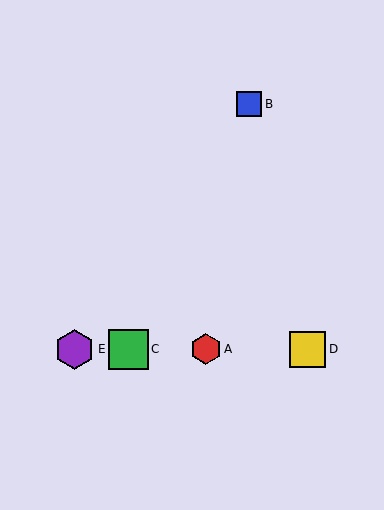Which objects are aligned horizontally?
Objects A, C, D, E are aligned horizontally.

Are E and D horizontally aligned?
Yes, both are at y≈349.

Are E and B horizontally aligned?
No, E is at y≈349 and B is at y≈104.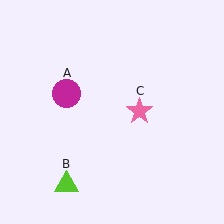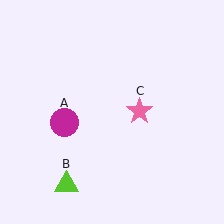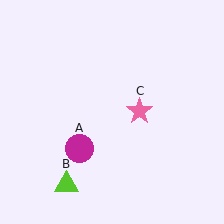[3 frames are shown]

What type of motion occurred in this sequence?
The magenta circle (object A) rotated counterclockwise around the center of the scene.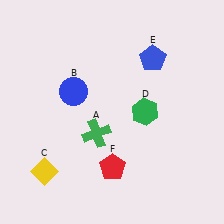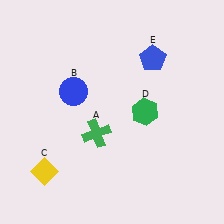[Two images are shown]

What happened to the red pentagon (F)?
The red pentagon (F) was removed in Image 2. It was in the bottom-right area of Image 1.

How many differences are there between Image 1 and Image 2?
There is 1 difference between the two images.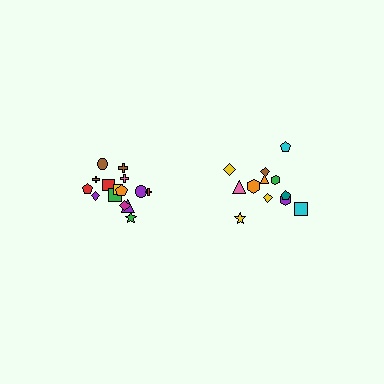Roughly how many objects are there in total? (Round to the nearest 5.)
Roughly 25 objects in total.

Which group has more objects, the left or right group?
The left group.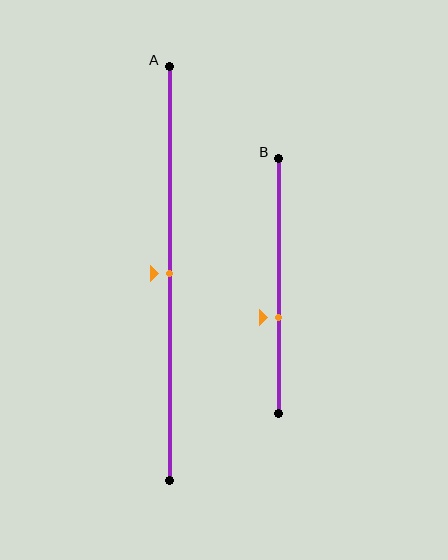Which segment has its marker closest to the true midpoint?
Segment A has its marker closest to the true midpoint.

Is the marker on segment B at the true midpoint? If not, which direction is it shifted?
No, the marker on segment B is shifted downward by about 12% of the segment length.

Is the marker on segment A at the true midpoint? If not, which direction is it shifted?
Yes, the marker on segment A is at the true midpoint.